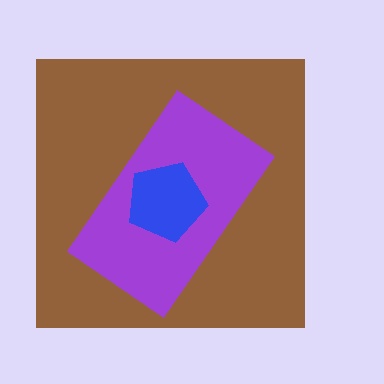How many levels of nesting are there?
3.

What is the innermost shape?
The blue pentagon.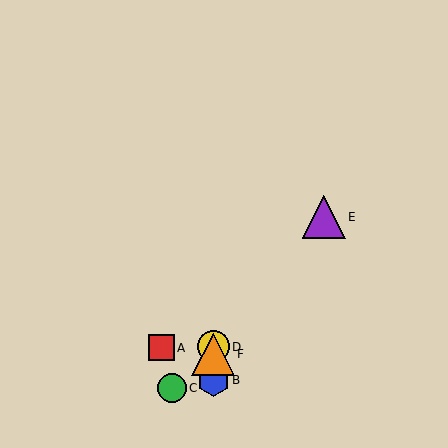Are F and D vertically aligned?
Yes, both are at x≈213.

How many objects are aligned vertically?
3 objects (B, D, F) are aligned vertically.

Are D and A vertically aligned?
No, D is at x≈213 and A is at x≈161.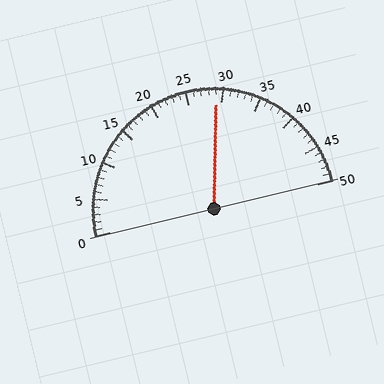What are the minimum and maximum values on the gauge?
The gauge ranges from 0 to 50.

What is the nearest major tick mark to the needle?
The nearest major tick mark is 30.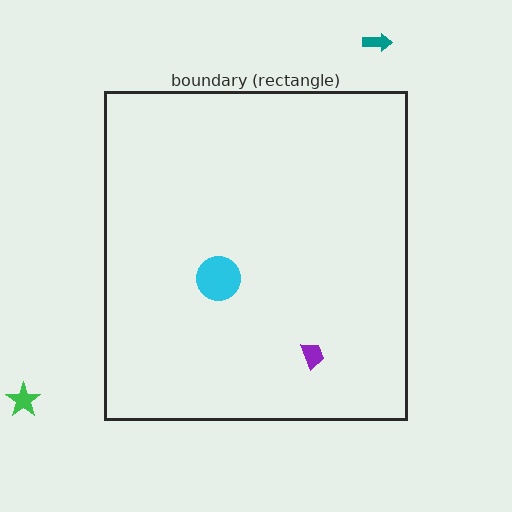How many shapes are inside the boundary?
2 inside, 2 outside.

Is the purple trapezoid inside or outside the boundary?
Inside.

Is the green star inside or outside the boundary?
Outside.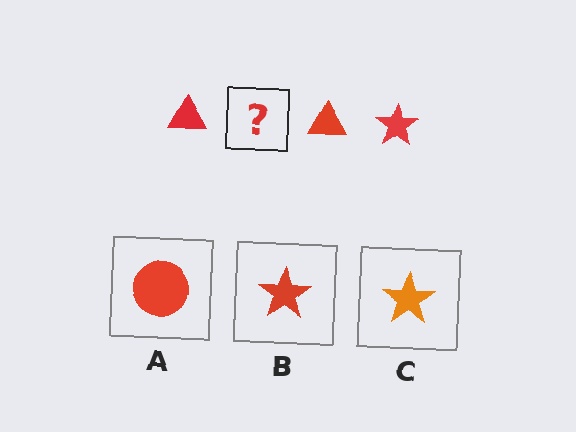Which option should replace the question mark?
Option B.